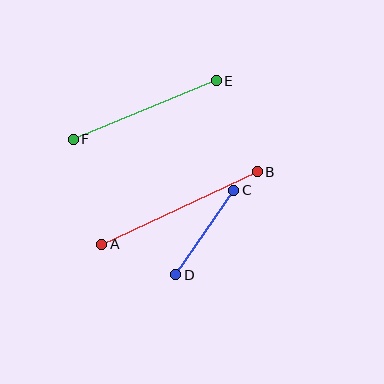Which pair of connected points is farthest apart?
Points A and B are farthest apart.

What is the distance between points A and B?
The distance is approximately 172 pixels.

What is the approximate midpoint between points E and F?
The midpoint is at approximately (145, 110) pixels.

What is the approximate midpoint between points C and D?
The midpoint is at approximately (205, 233) pixels.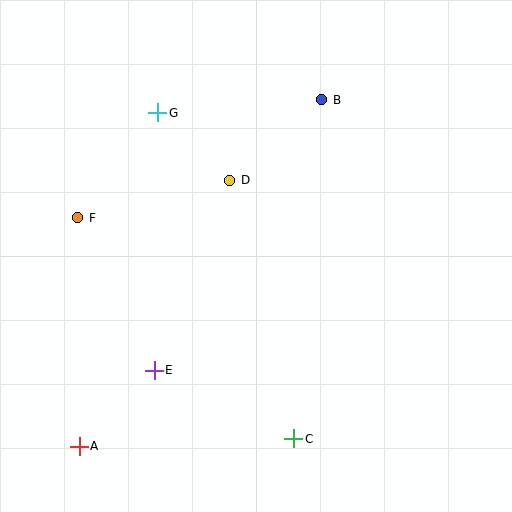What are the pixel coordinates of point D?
Point D is at (230, 180).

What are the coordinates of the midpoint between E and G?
The midpoint between E and G is at (156, 241).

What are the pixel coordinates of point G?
Point G is at (158, 113).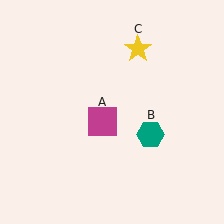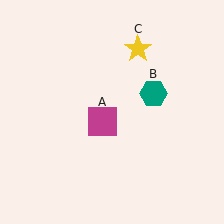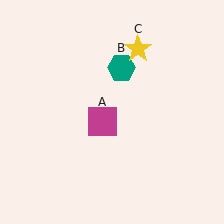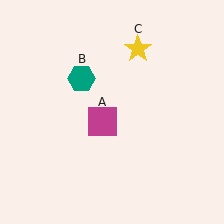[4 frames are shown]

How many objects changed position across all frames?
1 object changed position: teal hexagon (object B).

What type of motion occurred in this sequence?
The teal hexagon (object B) rotated counterclockwise around the center of the scene.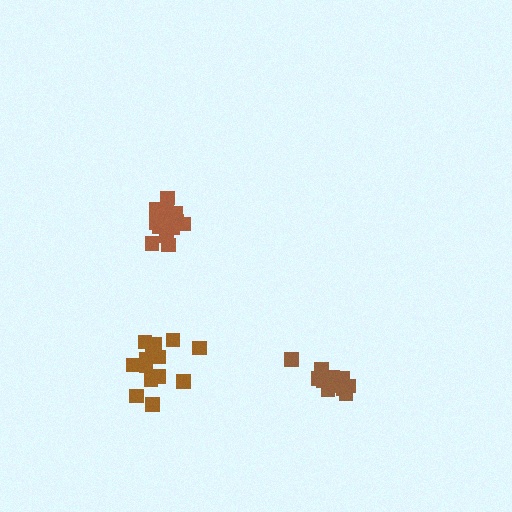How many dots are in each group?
Group 1: 16 dots, Group 2: 21 dots, Group 3: 15 dots (52 total).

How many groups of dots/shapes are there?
There are 3 groups.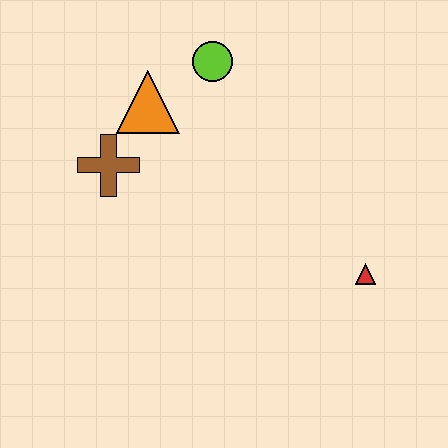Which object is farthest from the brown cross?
The red triangle is farthest from the brown cross.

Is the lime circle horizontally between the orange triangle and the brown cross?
No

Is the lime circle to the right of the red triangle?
No